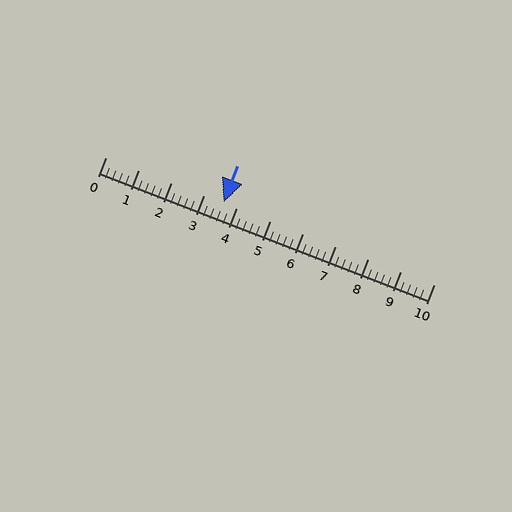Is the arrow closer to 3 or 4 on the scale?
The arrow is closer to 4.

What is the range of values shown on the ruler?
The ruler shows values from 0 to 10.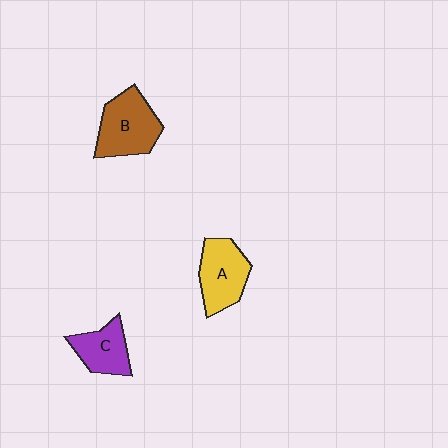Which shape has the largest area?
Shape B (brown).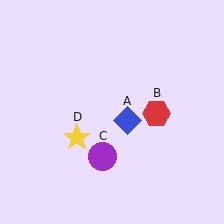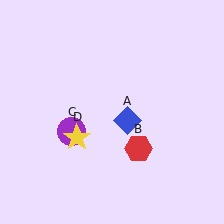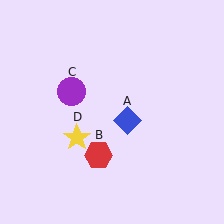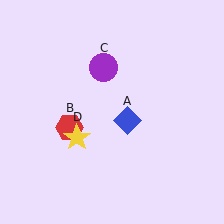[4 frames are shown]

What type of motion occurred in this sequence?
The red hexagon (object B), purple circle (object C) rotated clockwise around the center of the scene.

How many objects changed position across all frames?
2 objects changed position: red hexagon (object B), purple circle (object C).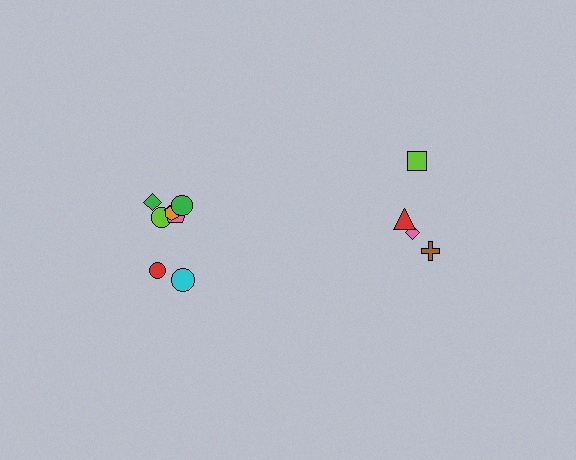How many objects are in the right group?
There are 4 objects.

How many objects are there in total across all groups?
There are 11 objects.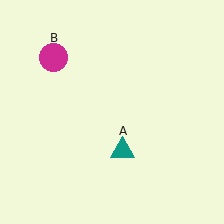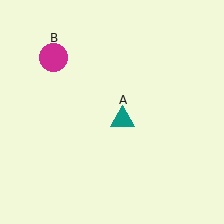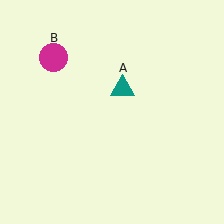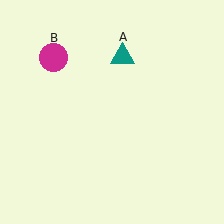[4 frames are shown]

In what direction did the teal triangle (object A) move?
The teal triangle (object A) moved up.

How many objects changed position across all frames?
1 object changed position: teal triangle (object A).